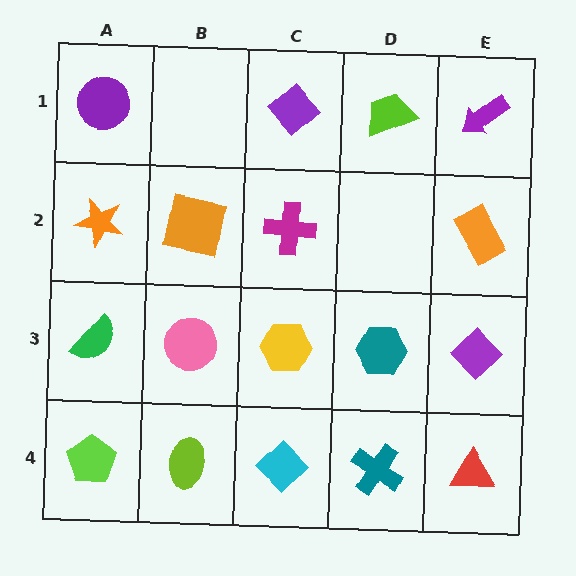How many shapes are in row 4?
5 shapes.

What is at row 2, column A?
An orange star.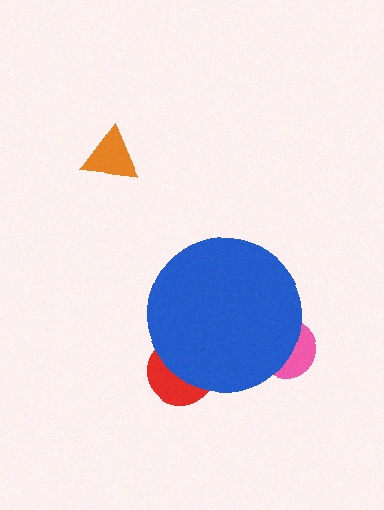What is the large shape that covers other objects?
A blue circle.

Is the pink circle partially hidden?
Yes, the pink circle is partially hidden behind the blue circle.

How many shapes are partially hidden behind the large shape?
2 shapes are partially hidden.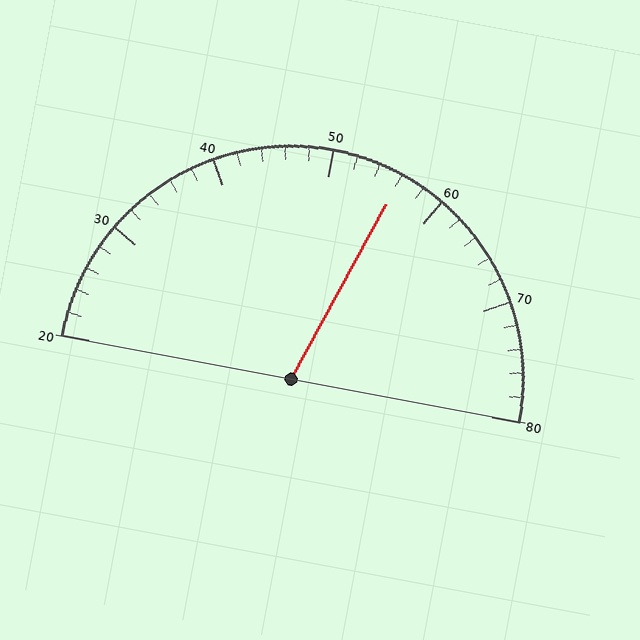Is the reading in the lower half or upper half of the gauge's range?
The reading is in the upper half of the range (20 to 80).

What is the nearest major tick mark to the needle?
The nearest major tick mark is 60.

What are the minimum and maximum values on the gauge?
The gauge ranges from 20 to 80.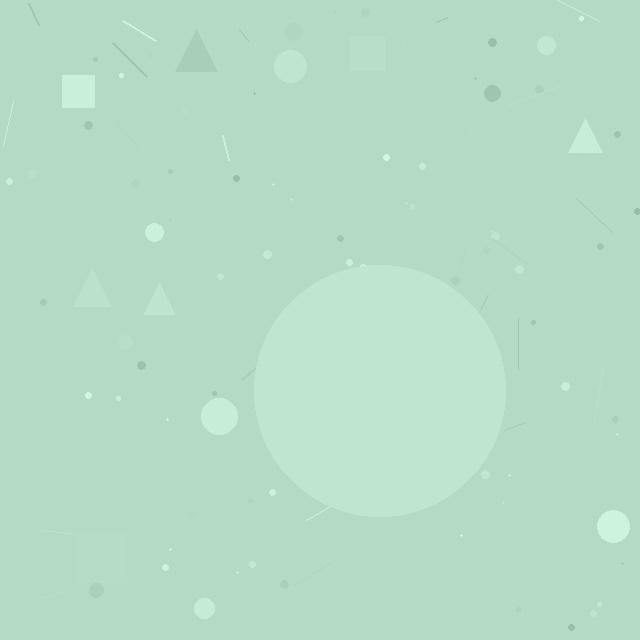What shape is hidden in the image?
A circle is hidden in the image.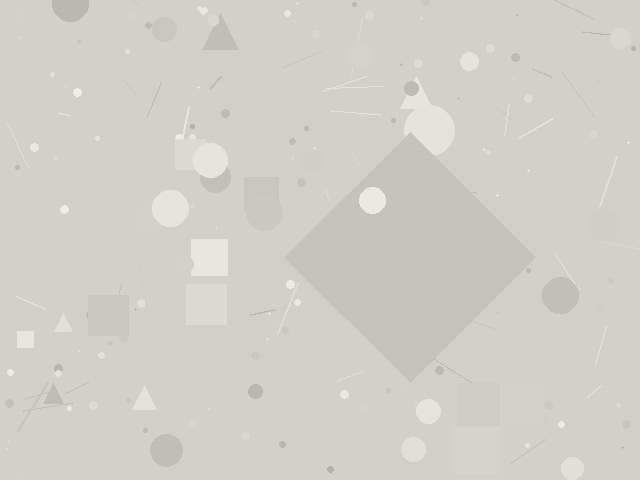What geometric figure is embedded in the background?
A diamond is embedded in the background.